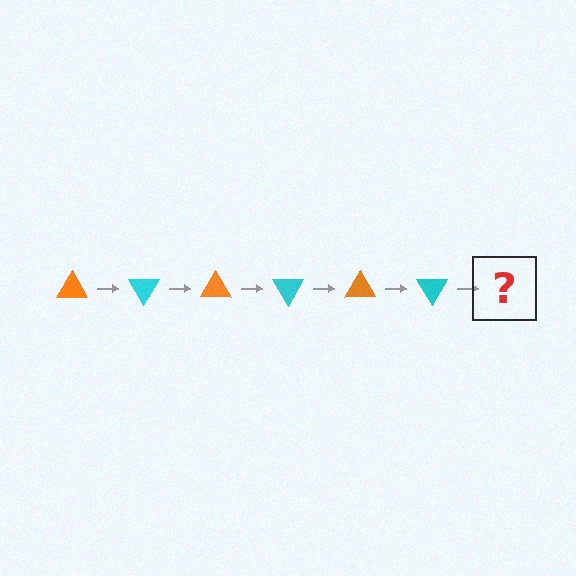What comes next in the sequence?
The next element should be an orange triangle, rotated 360 degrees from the start.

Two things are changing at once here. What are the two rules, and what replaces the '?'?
The two rules are that it rotates 60 degrees each step and the color cycles through orange and cyan. The '?' should be an orange triangle, rotated 360 degrees from the start.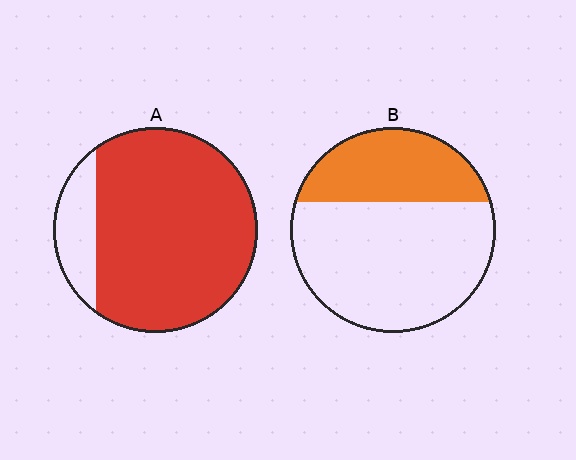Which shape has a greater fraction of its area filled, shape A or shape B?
Shape A.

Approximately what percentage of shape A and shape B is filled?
A is approximately 85% and B is approximately 35%.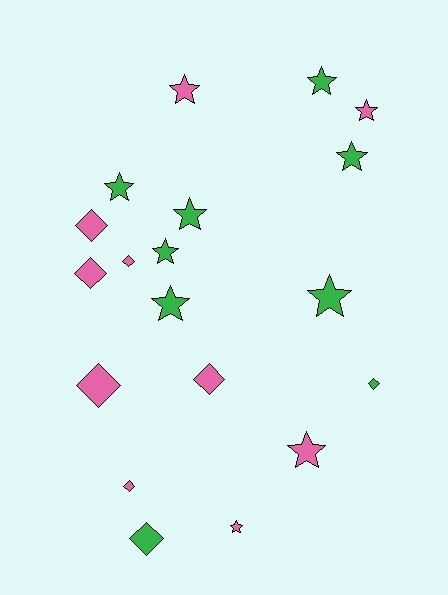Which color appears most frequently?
Pink, with 10 objects.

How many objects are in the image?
There are 19 objects.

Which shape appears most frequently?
Star, with 11 objects.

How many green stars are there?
There are 7 green stars.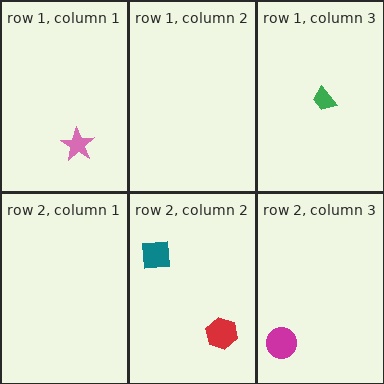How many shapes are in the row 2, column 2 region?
2.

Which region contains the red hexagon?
The row 2, column 2 region.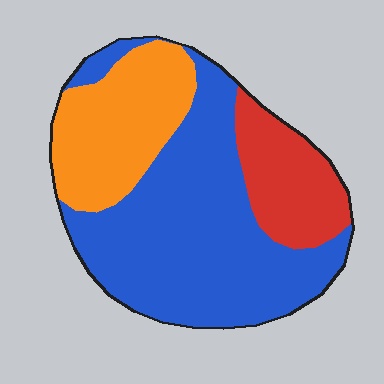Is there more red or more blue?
Blue.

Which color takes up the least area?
Red, at roughly 20%.